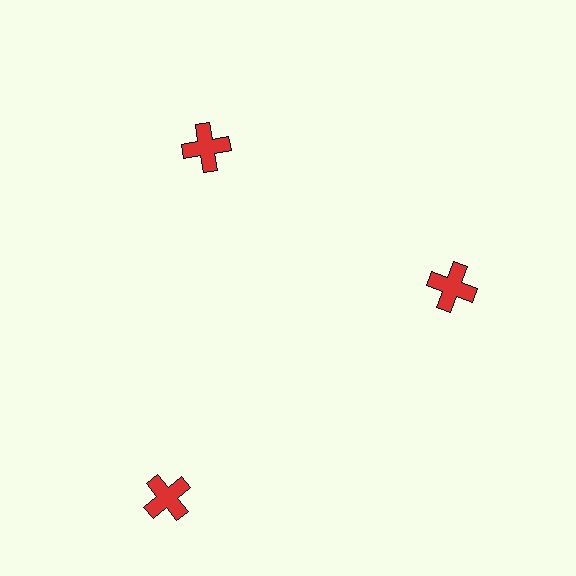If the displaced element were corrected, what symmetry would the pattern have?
It would have 3-fold rotational symmetry — the pattern would map onto itself every 120 degrees.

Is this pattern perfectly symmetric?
No. The 3 red crosses are arranged in a ring, but one element near the 7 o'clock position is pushed outward from the center, breaking the 3-fold rotational symmetry.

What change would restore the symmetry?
The symmetry would be restored by moving it inward, back onto the ring so that all 3 crosses sit at equal angles and equal distance from the center.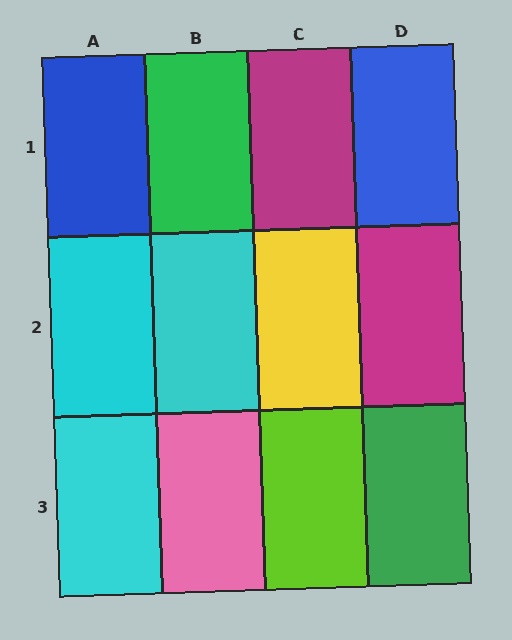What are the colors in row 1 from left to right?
Blue, green, magenta, blue.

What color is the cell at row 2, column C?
Yellow.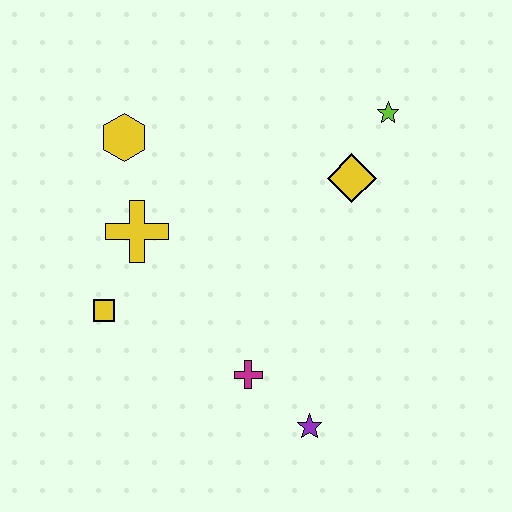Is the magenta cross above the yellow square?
No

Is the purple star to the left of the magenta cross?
No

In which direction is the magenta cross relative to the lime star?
The magenta cross is below the lime star.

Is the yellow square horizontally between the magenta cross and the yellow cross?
No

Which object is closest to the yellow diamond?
The lime star is closest to the yellow diamond.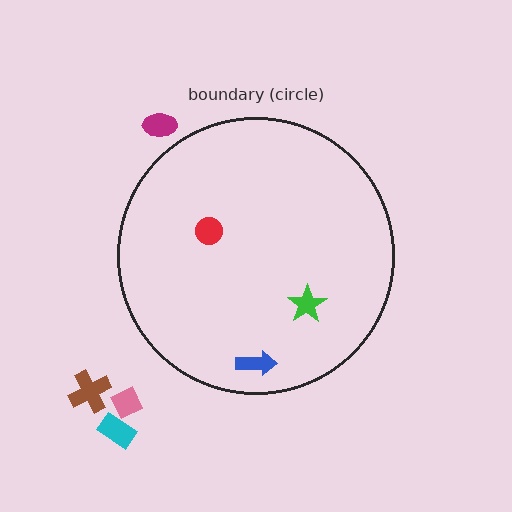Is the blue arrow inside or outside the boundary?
Inside.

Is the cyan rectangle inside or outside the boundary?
Outside.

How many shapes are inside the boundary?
3 inside, 4 outside.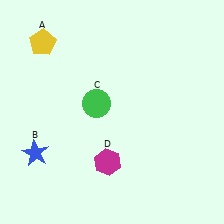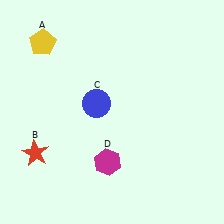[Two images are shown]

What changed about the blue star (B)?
In Image 1, B is blue. In Image 2, it changed to red.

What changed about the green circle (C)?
In Image 1, C is green. In Image 2, it changed to blue.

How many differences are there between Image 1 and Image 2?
There are 2 differences between the two images.